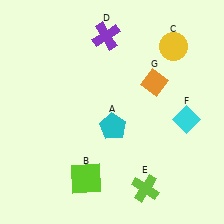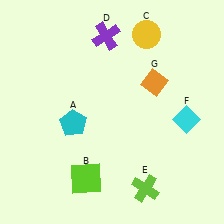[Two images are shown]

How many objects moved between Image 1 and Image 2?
2 objects moved between the two images.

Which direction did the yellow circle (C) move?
The yellow circle (C) moved left.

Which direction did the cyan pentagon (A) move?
The cyan pentagon (A) moved left.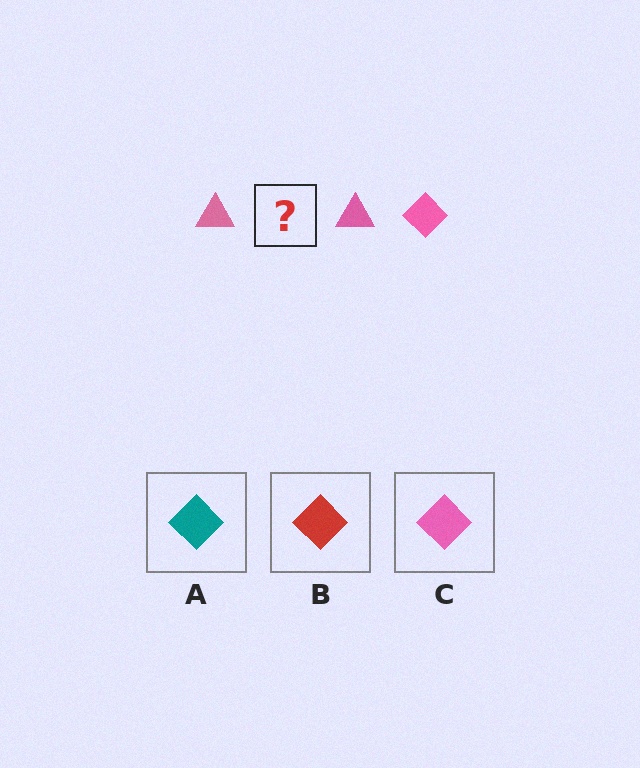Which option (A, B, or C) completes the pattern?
C.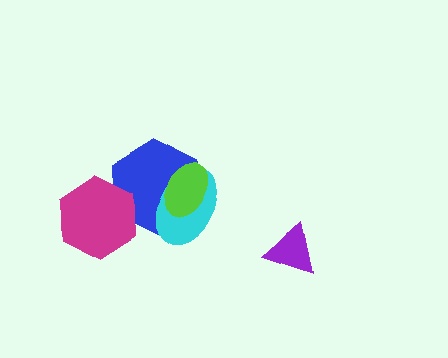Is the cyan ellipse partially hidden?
Yes, it is partially covered by another shape.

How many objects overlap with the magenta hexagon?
1 object overlaps with the magenta hexagon.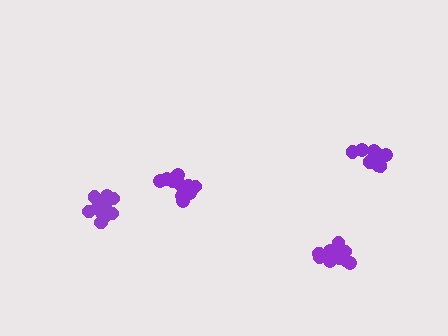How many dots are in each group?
Group 1: 11 dots, Group 2: 17 dots, Group 3: 11 dots, Group 4: 14 dots (53 total).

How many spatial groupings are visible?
There are 4 spatial groupings.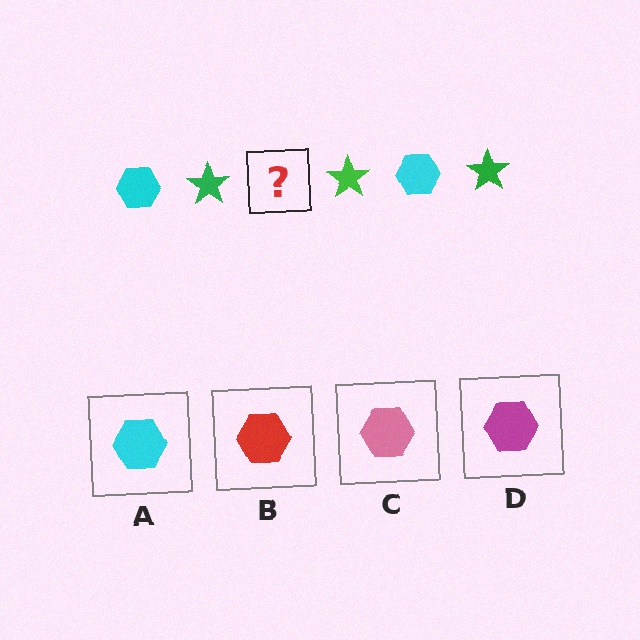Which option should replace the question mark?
Option A.